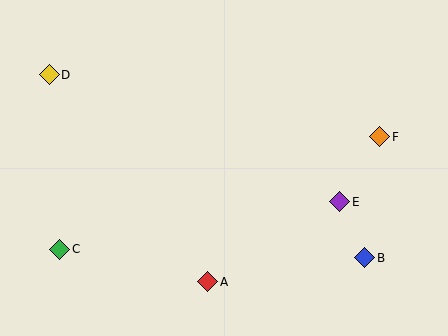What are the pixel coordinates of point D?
Point D is at (49, 75).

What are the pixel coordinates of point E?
Point E is at (340, 202).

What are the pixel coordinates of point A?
Point A is at (208, 282).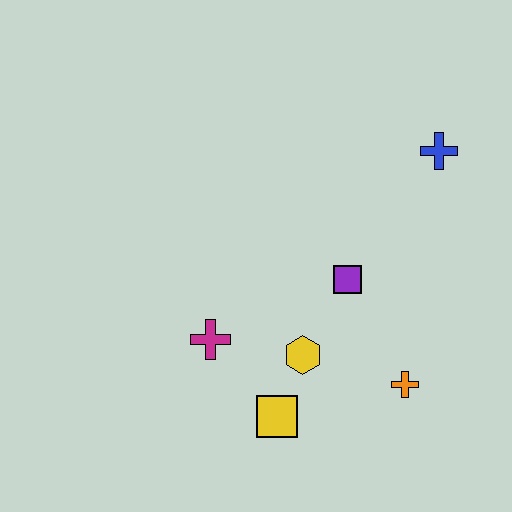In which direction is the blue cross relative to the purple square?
The blue cross is above the purple square.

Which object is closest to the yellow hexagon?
The yellow square is closest to the yellow hexagon.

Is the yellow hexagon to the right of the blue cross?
No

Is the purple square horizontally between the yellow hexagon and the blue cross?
Yes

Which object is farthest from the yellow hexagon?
The blue cross is farthest from the yellow hexagon.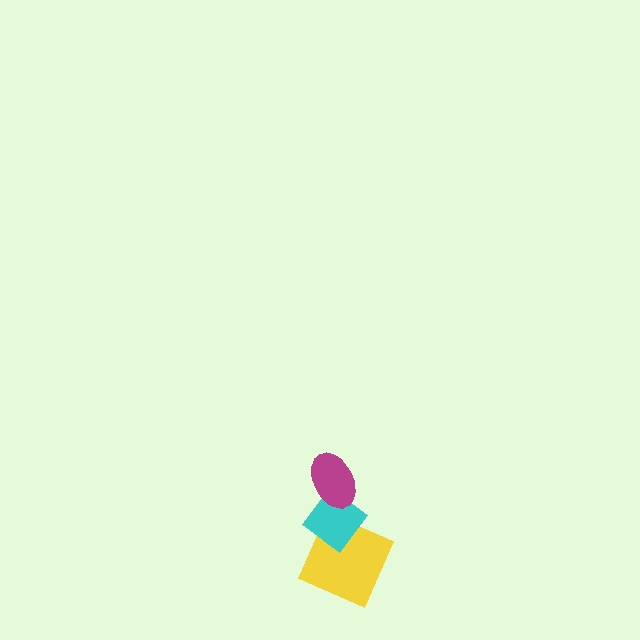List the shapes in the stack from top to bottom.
From top to bottom: the magenta ellipse, the cyan diamond, the yellow square.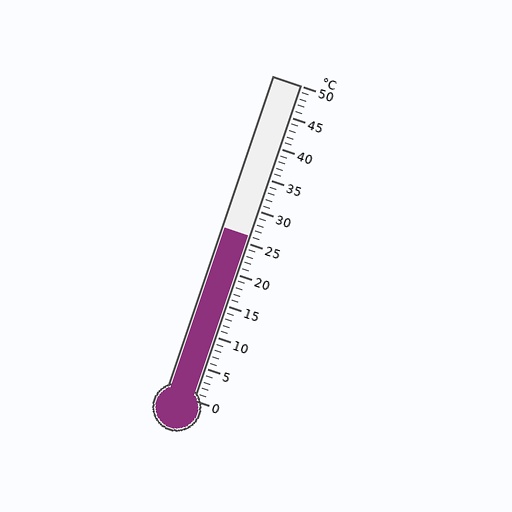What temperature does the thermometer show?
The thermometer shows approximately 26°C.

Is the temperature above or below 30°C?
The temperature is below 30°C.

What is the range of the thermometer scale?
The thermometer scale ranges from 0°C to 50°C.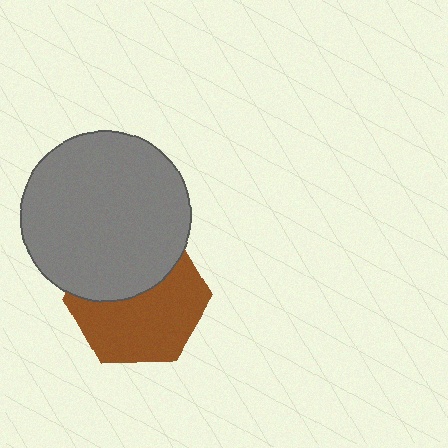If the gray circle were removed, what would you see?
You would see the complete brown hexagon.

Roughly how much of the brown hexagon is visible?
About half of it is visible (roughly 59%).